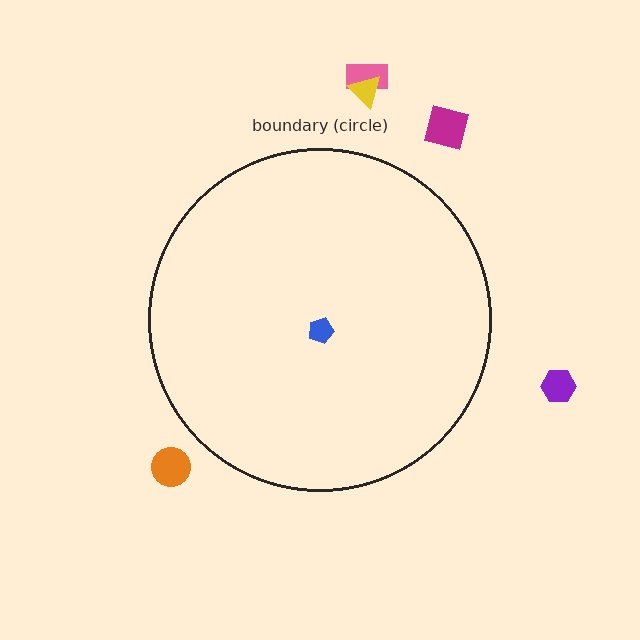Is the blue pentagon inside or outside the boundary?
Inside.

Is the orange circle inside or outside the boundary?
Outside.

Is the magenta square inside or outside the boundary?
Outside.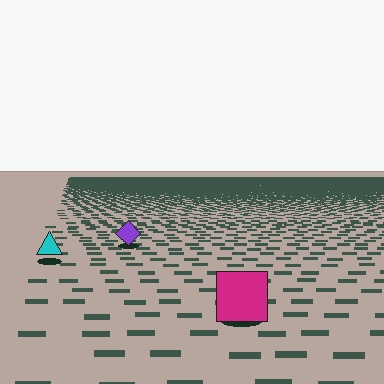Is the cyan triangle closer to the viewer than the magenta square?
No. The magenta square is closer — you can tell from the texture gradient: the ground texture is coarser near it.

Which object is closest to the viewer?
The magenta square is closest. The texture marks near it are larger and more spread out.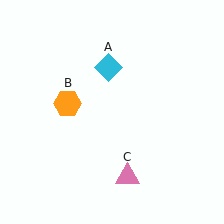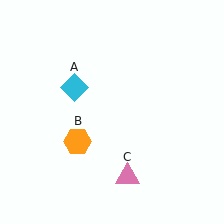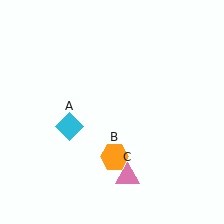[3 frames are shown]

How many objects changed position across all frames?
2 objects changed position: cyan diamond (object A), orange hexagon (object B).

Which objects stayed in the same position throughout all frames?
Pink triangle (object C) remained stationary.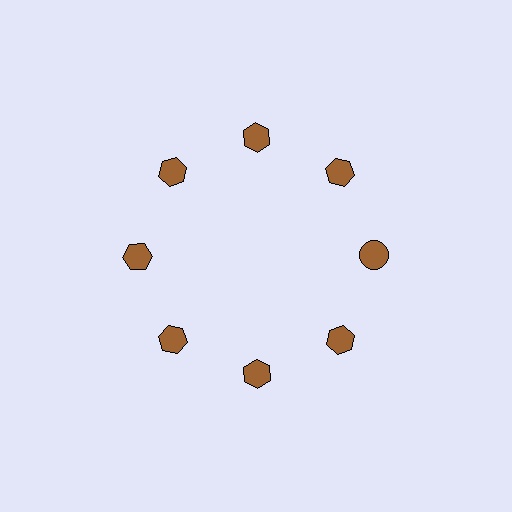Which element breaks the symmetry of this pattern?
The brown circle at roughly the 3 o'clock position breaks the symmetry. All other shapes are brown hexagons.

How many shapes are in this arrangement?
There are 8 shapes arranged in a ring pattern.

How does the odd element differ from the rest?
It has a different shape: circle instead of hexagon.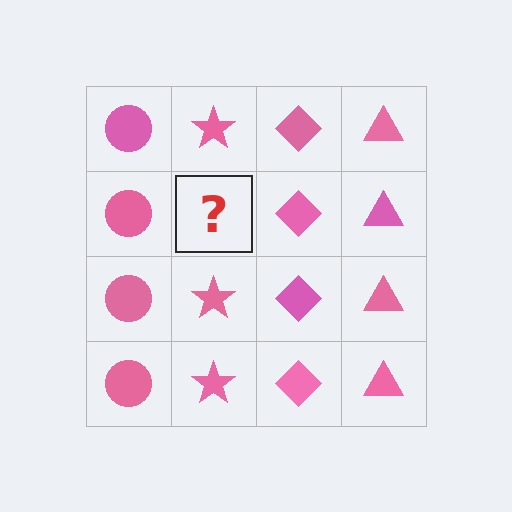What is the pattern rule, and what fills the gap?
The rule is that each column has a consistent shape. The gap should be filled with a pink star.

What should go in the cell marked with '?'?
The missing cell should contain a pink star.